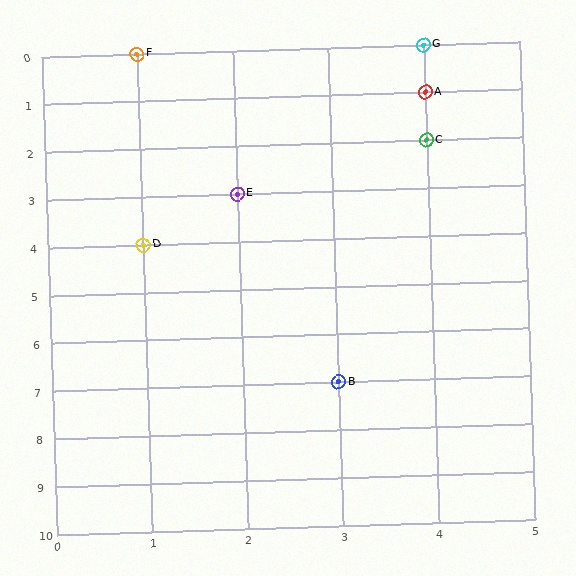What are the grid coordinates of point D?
Point D is at grid coordinates (1, 4).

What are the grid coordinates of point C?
Point C is at grid coordinates (4, 2).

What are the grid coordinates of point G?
Point G is at grid coordinates (4, 0).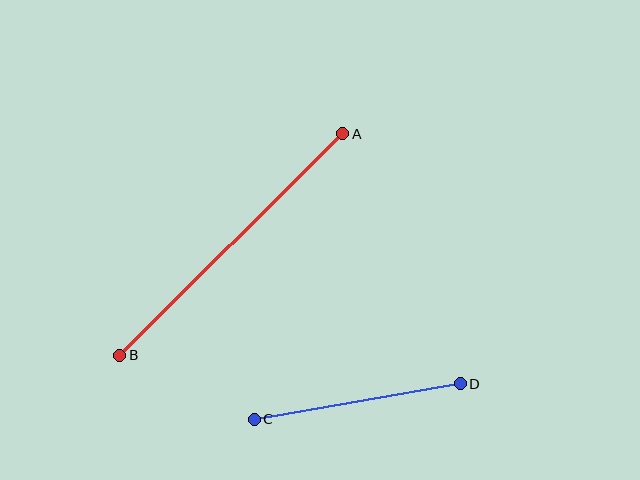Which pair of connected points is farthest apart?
Points A and B are farthest apart.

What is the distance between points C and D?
The distance is approximately 209 pixels.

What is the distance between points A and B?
The distance is approximately 314 pixels.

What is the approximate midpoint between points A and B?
The midpoint is at approximately (231, 244) pixels.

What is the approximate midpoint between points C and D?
The midpoint is at approximately (357, 402) pixels.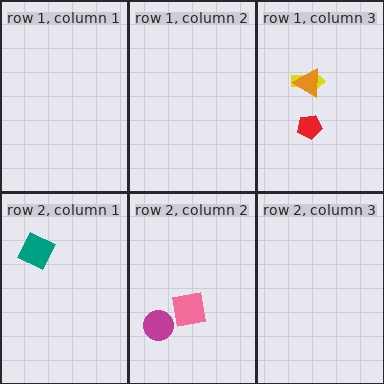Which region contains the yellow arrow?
The row 1, column 3 region.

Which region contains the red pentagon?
The row 1, column 3 region.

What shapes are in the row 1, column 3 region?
The yellow arrow, the orange triangle, the red pentagon.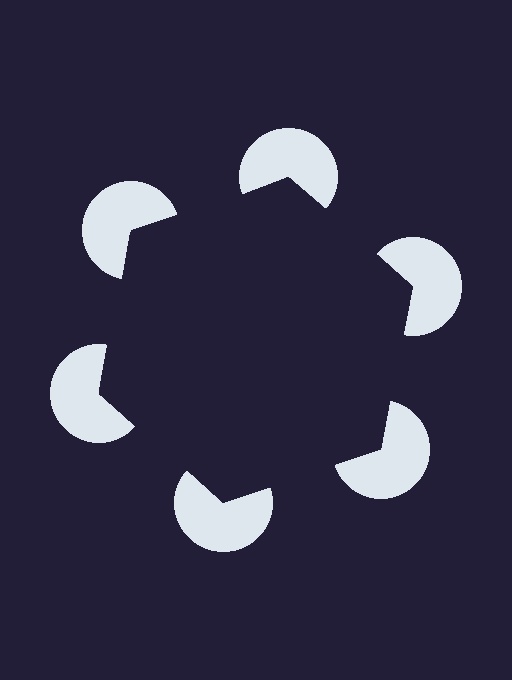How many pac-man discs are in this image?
There are 6 — one at each vertex of the illusory hexagon.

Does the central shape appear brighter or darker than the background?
It typically appears slightly darker than the background, even though no actual brightness change is drawn.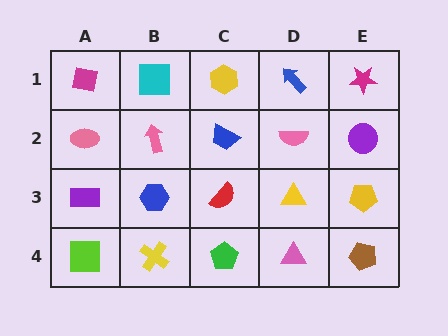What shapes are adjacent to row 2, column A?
A magenta square (row 1, column A), a purple rectangle (row 3, column A), a pink arrow (row 2, column B).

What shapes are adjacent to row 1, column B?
A pink arrow (row 2, column B), a magenta square (row 1, column A), a yellow hexagon (row 1, column C).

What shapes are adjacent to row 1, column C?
A blue trapezoid (row 2, column C), a cyan square (row 1, column B), a blue arrow (row 1, column D).